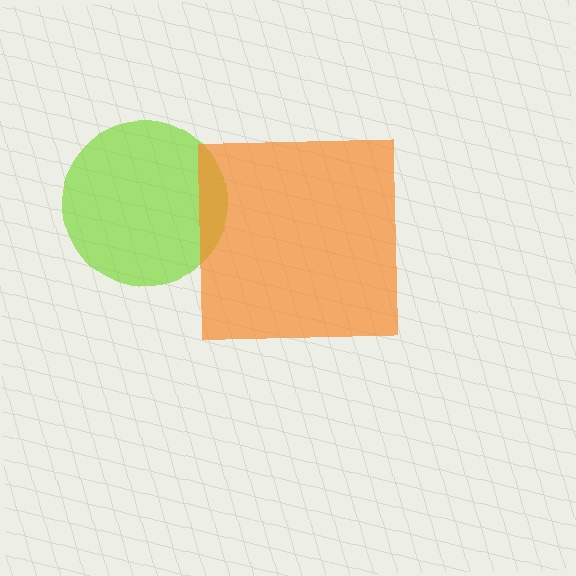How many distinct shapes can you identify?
There are 2 distinct shapes: a lime circle, an orange square.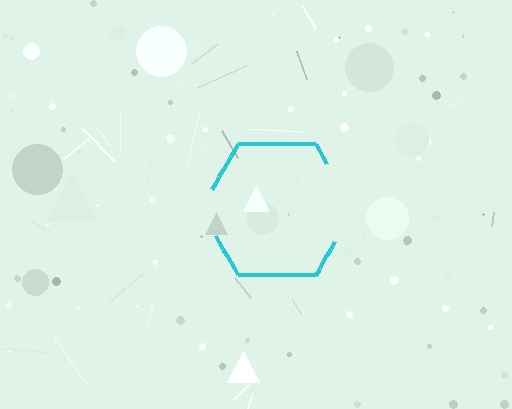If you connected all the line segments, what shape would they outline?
They would outline a hexagon.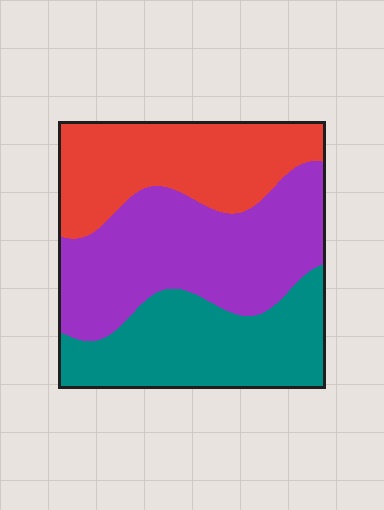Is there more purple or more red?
Purple.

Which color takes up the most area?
Purple, at roughly 40%.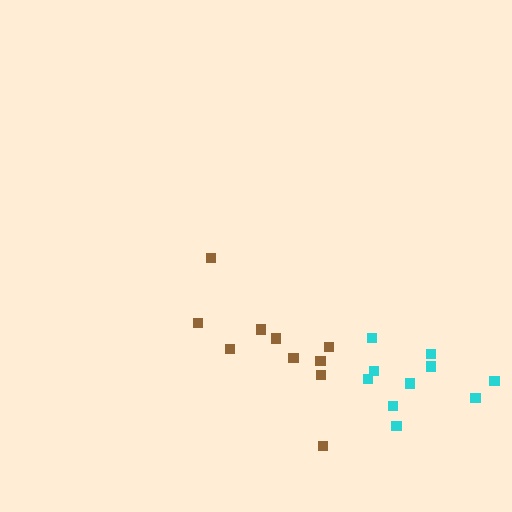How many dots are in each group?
Group 1: 10 dots, Group 2: 10 dots (20 total).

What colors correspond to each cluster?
The clusters are colored: cyan, brown.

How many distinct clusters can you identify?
There are 2 distinct clusters.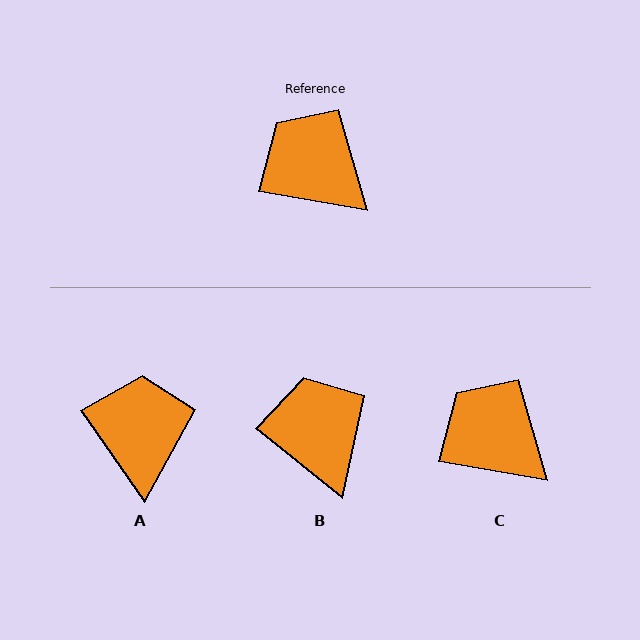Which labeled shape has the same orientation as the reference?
C.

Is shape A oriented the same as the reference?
No, it is off by about 45 degrees.